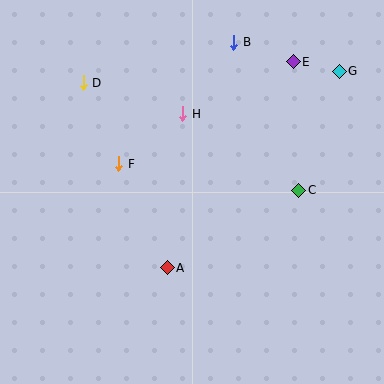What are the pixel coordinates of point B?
Point B is at (234, 42).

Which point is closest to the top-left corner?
Point D is closest to the top-left corner.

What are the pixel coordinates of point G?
Point G is at (339, 71).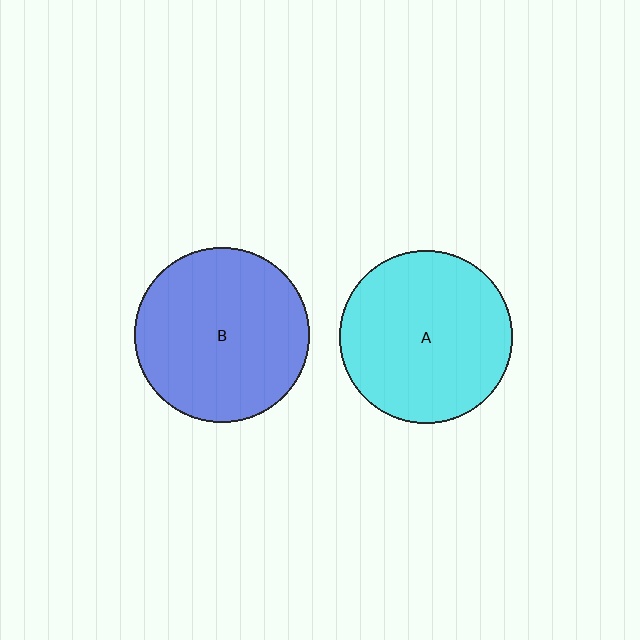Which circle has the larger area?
Circle B (blue).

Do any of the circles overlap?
No, none of the circles overlap.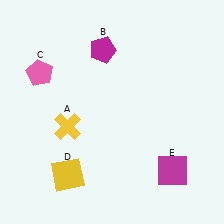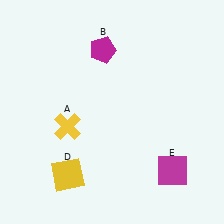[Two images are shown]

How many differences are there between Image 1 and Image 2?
There is 1 difference between the two images.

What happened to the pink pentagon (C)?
The pink pentagon (C) was removed in Image 2. It was in the top-left area of Image 1.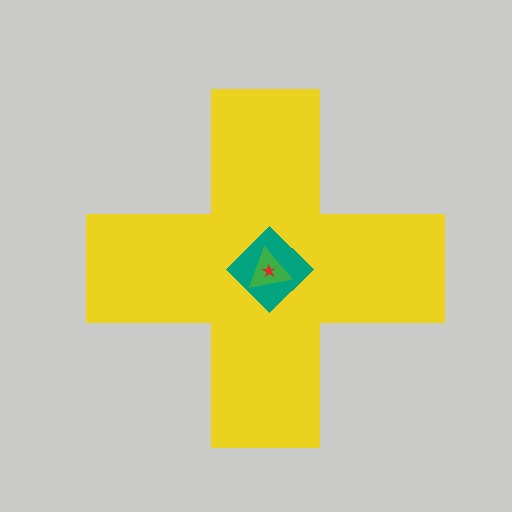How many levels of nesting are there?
4.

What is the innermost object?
The red star.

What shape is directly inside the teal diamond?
The green triangle.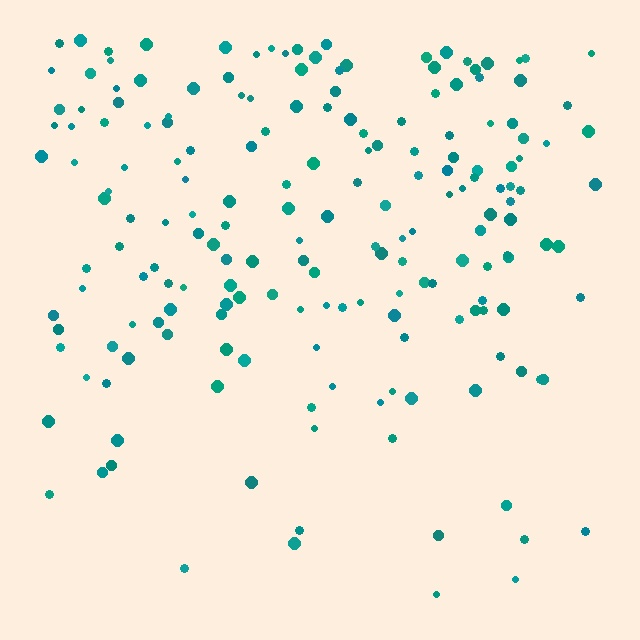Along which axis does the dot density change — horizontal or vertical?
Vertical.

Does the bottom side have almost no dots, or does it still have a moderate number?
Still a moderate number, just noticeably fewer than the top.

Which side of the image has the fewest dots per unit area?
The bottom.